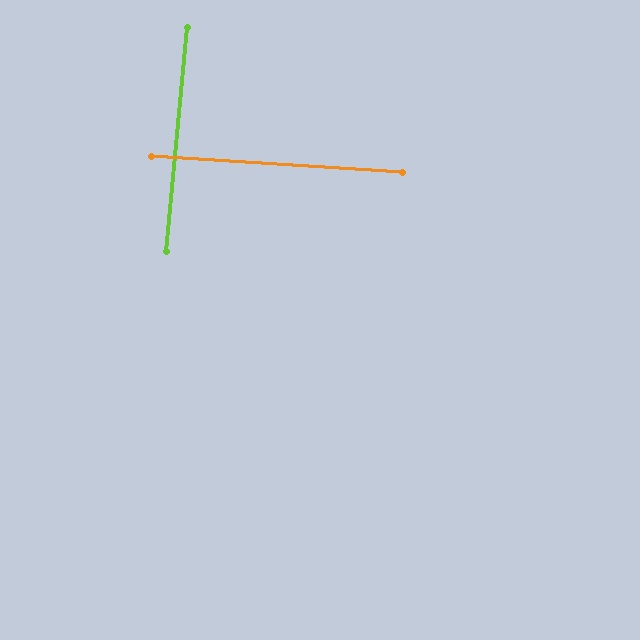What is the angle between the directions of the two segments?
Approximately 88 degrees.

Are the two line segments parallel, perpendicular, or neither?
Perpendicular — they meet at approximately 88°.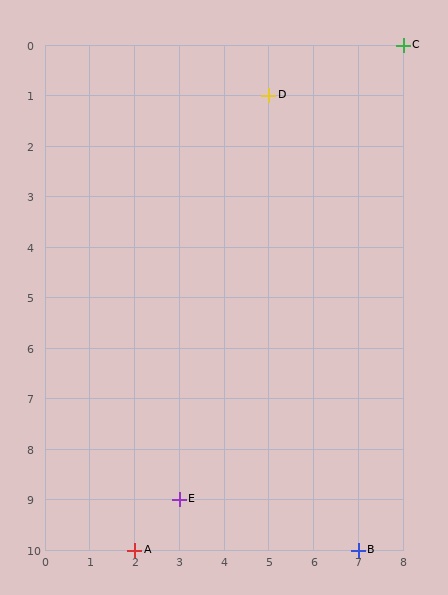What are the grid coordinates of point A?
Point A is at grid coordinates (2, 10).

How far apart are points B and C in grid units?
Points B and C are 1 column and 10 rows apart (about 10.0 grid units diagonally).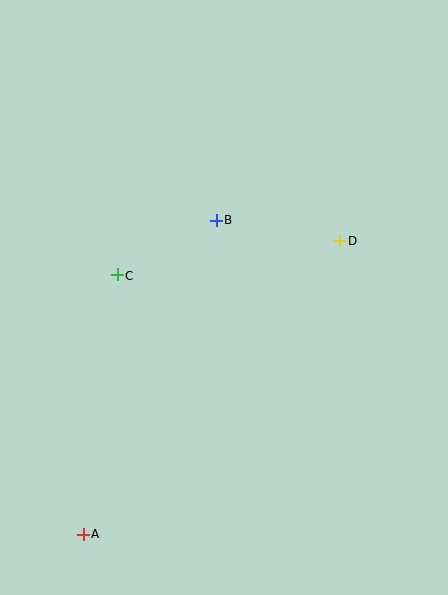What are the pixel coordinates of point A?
Point A is at (84, 534).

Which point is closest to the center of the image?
Point B at (216, 220) is closest to the center.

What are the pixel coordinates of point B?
Point B is at (216, 220).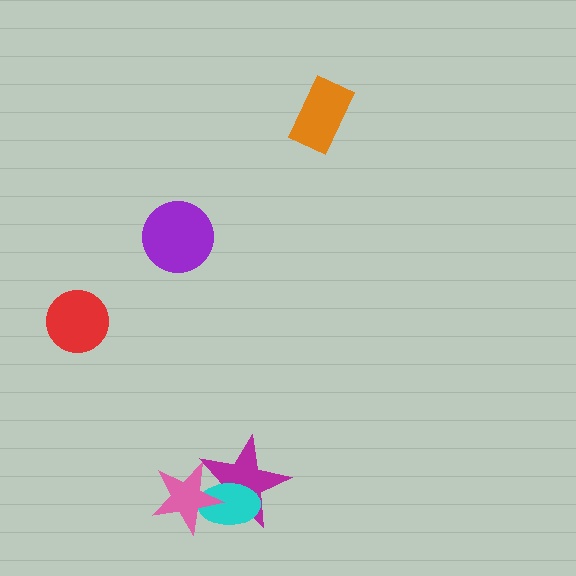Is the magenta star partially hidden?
Yes, it is partially covered by another shape.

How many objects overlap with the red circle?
0 objects overlap with the red circle.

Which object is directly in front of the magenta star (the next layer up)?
The cyan ellipse is directly in front of the magenta star.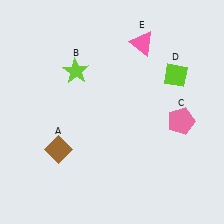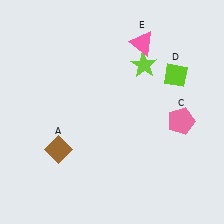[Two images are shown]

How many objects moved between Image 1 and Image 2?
1 object moved between the two images.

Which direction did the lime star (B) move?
The lime star (B) moved right.